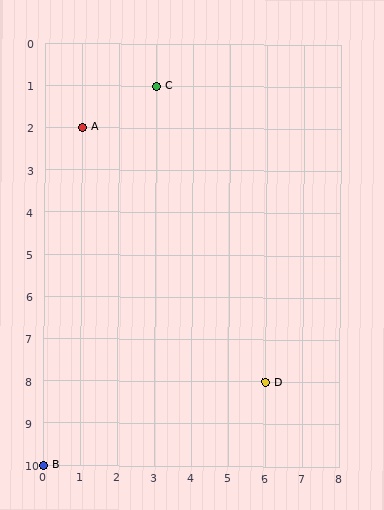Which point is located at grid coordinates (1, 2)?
Point A is at (1, 2).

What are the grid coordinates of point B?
Point B is at grid coordinates (0, 10).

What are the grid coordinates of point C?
Point C is at grid coordinates (3, 1).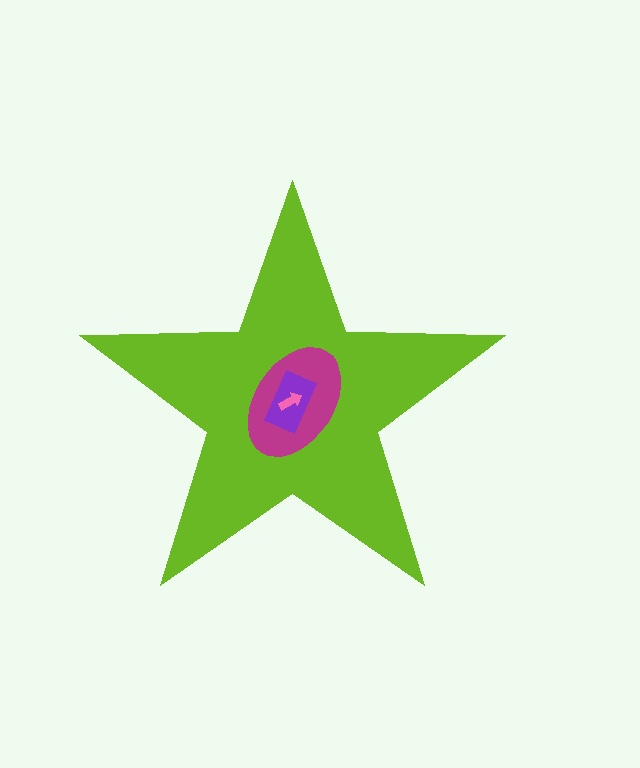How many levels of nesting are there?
4.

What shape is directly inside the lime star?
The magenta ellipse.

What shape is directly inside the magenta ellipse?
The purple rectangle.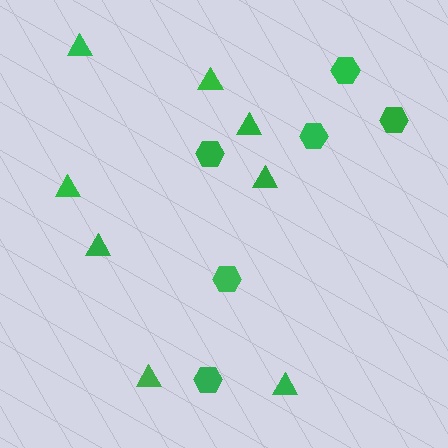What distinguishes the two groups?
There are 2 groups: one group of hexagons (6) and one group of triangles (8).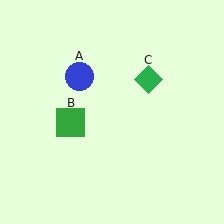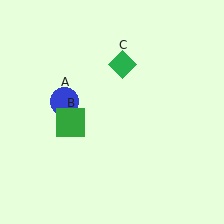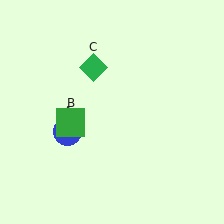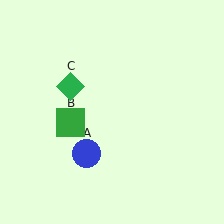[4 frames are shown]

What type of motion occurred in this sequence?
The blue circle (object A), green diamond (object C) rotated counterclockwise around the center of the scene.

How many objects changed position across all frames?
2 objects changed position: blue circle (object A), green diamond (object C).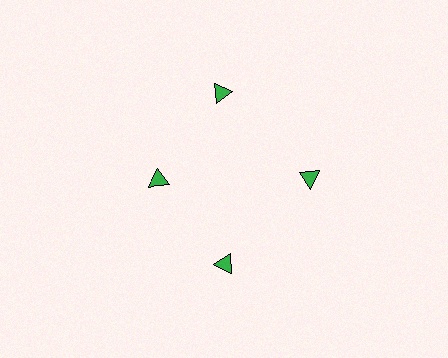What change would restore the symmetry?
The symmetry would be restored by moving it outward, back onto the ring so that all 4 triangles sit at equal angles and equal distance from the center.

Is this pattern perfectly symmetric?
No. The 4 green triangles are arranged in a ring, but one element near the 9 o'clock position is pulled inward toward the center, breaking the 4-fold rotational symmetry.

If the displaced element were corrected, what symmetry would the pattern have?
It would have 4-fold rotational symmetry — the pattern would map onto itself every 90 degrees.